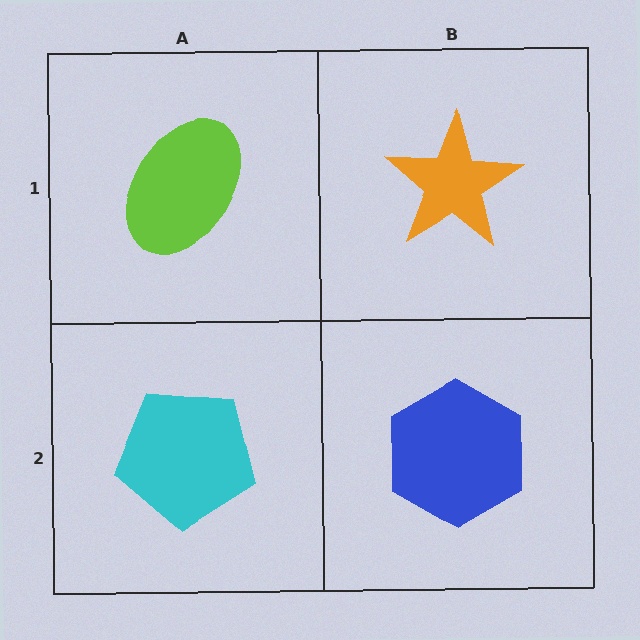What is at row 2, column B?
A blue hexagon.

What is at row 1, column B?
An orange star.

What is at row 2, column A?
A cyan pentagon.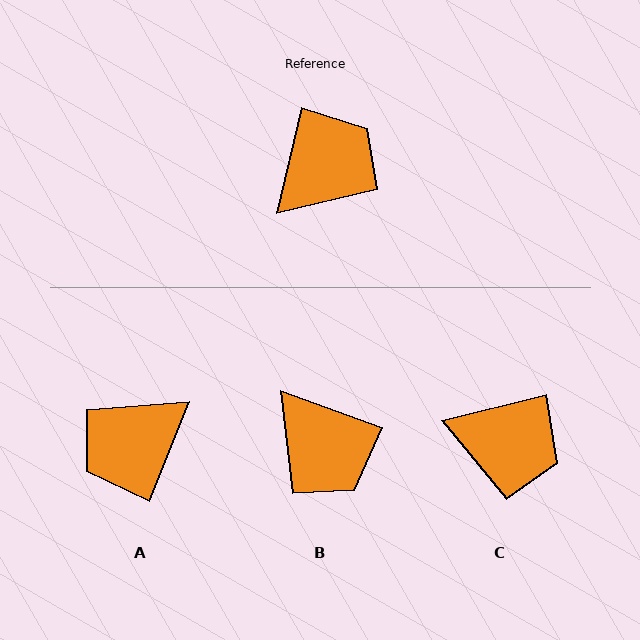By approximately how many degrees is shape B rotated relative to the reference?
Approximately 96 degrees clockwise.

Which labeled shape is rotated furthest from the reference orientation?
A, about 171 degrees away.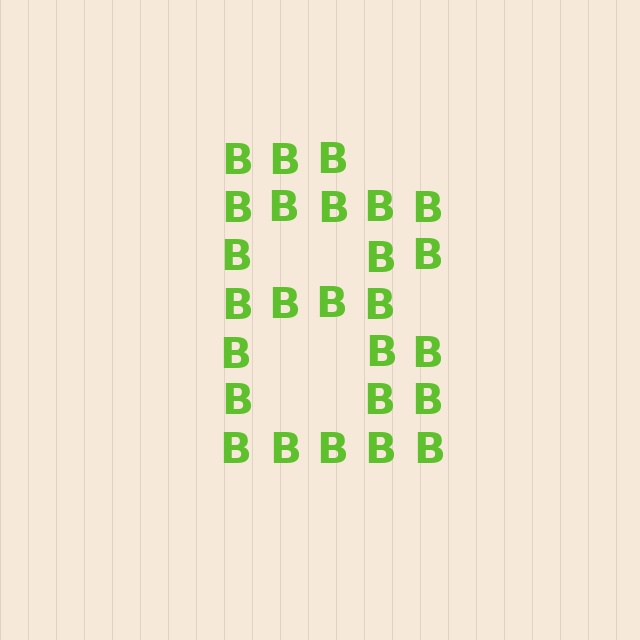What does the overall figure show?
The overall figure shows the letter B.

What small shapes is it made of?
It is made of small letter B's.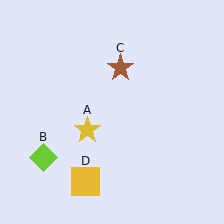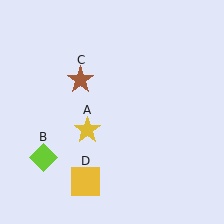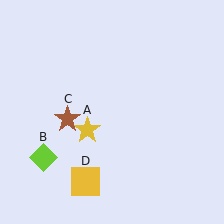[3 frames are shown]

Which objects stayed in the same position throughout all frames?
Yellow star (object A) and lime diamond (object B) and yellow square (object D) remained stationary.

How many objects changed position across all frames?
1 object changed position: brown star (object C).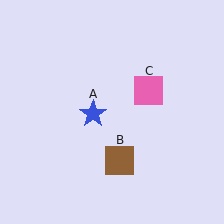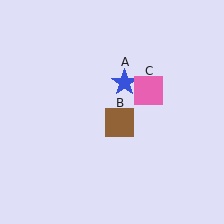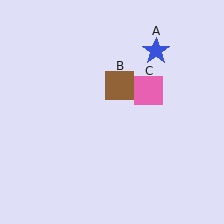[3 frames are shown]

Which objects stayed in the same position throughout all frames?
Pink square (object C) remained stationary.